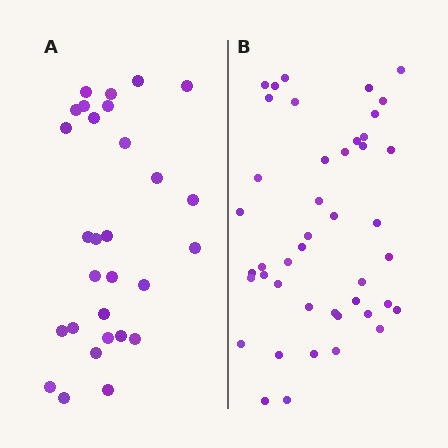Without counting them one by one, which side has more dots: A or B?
Region B (the right region) has more dots.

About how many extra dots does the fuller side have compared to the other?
Region B has approximately 15 more dots than region A.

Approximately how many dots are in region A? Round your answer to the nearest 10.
About 30 dots. (The exact count is 29, which rounds to 30.)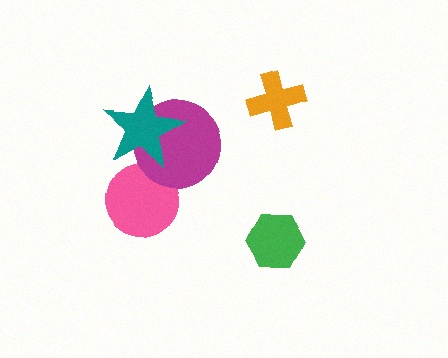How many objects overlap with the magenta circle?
2 objects overlap with the magenta circle.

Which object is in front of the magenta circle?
The teal star is in front of the magenta circle.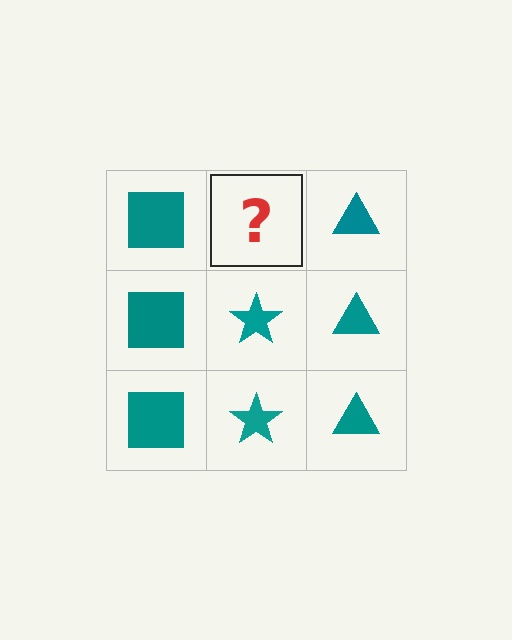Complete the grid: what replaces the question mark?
The question mark should be replaced with a teal star.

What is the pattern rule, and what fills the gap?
The rule is that each column has a consistent shape. The gap should be filled with a teal star.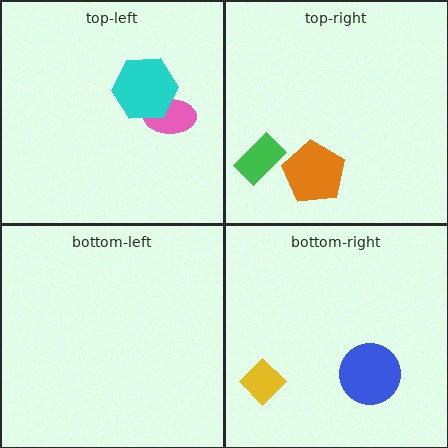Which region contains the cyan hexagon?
The top-left region.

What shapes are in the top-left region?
The pink ellipse, the cyan hexagon.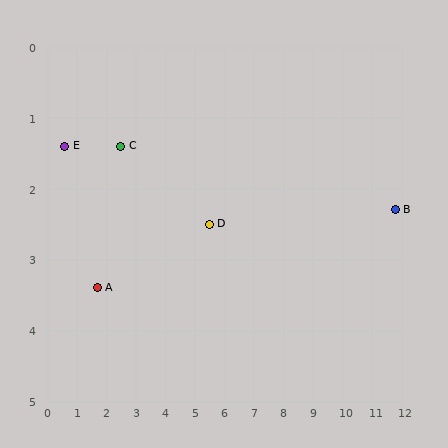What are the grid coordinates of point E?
Point E is at approximately (0.6, 1.4).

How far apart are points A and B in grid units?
Points A and B are about 10.2 grid units apart.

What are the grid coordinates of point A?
Point A is at approximately (1.7, 3.4).